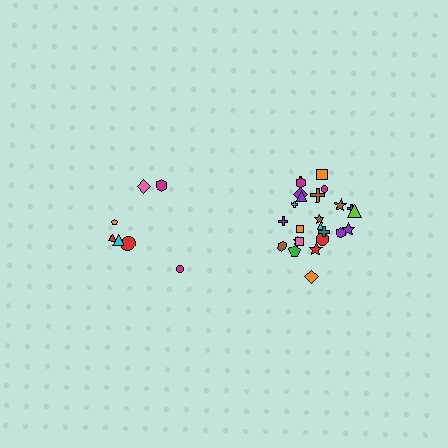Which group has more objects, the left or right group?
The right group.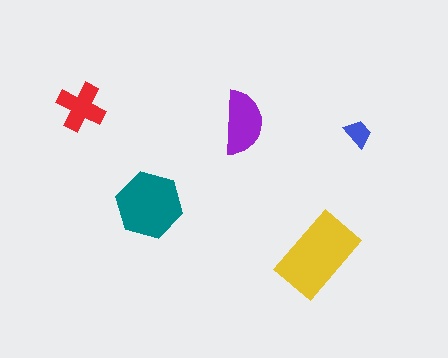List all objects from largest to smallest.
The yellow rectangle, the teal hexagon, the purple semicircle, the red cross, the blue trapezoid.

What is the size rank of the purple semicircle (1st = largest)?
3rd.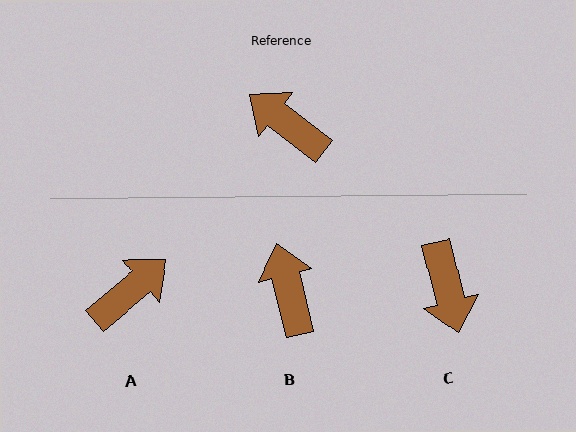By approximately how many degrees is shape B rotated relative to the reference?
Approximately 39 degrees clockwise.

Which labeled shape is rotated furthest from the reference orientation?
C, about 141 degrees away.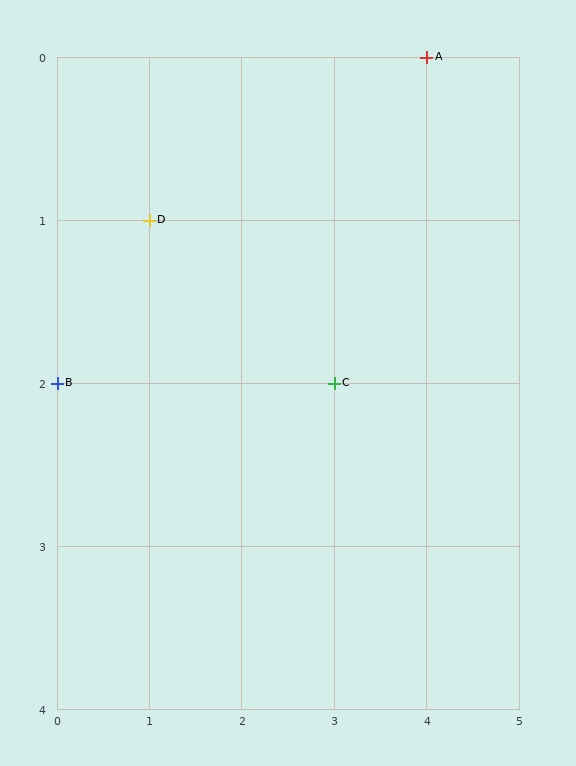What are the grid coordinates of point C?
Point C is at grid coordinates (3, 2).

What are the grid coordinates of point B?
Point B is at grid coordinates (0, 2).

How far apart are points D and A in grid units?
Points D and A are 3 columns and 1 row apart (about 3.2 grid units diagonally).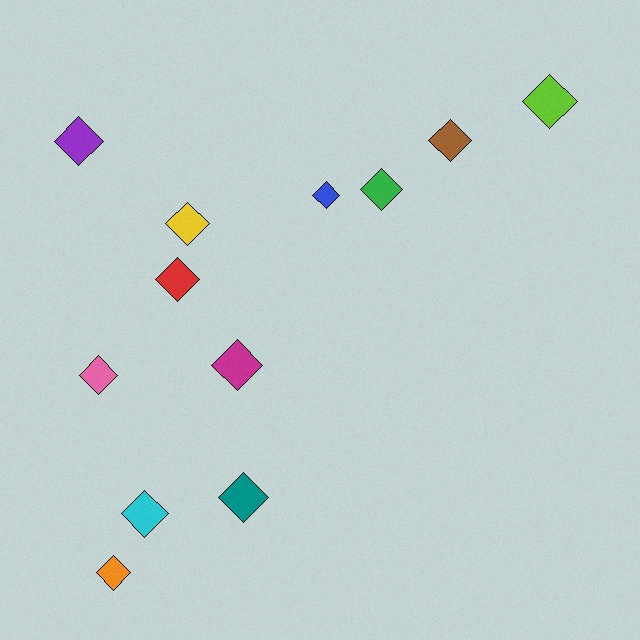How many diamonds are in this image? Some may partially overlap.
There are 12 diamonds.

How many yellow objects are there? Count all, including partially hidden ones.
There is 1 yellow object.